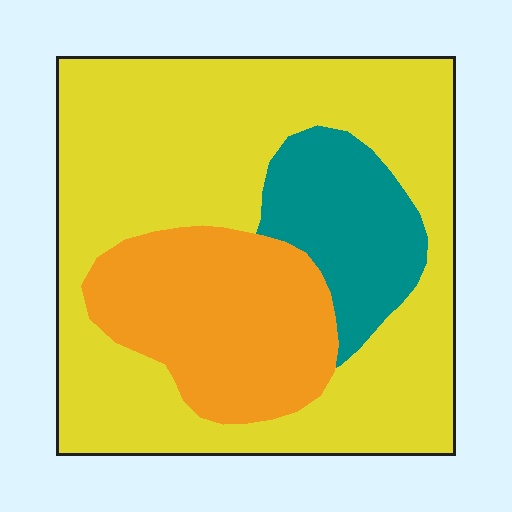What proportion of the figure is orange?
Orange takes up about one quarter (1/4) of the figure.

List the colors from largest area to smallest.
From largest to smallest: yellow, orange, teal.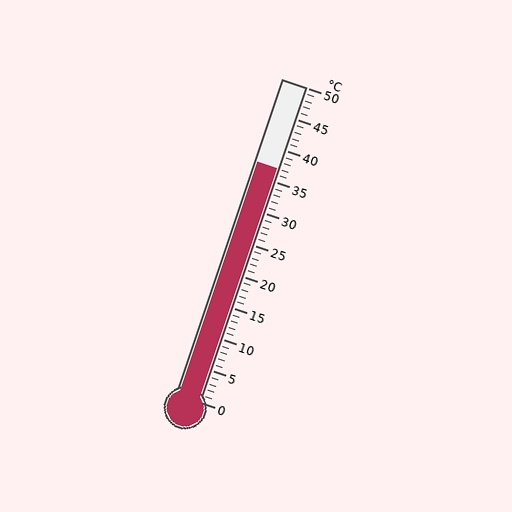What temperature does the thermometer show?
The thermometer shows approximately 37°C.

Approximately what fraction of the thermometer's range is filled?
The thermometer is filled to approximately 75% of its range.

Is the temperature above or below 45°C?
The temperature is below 45°C.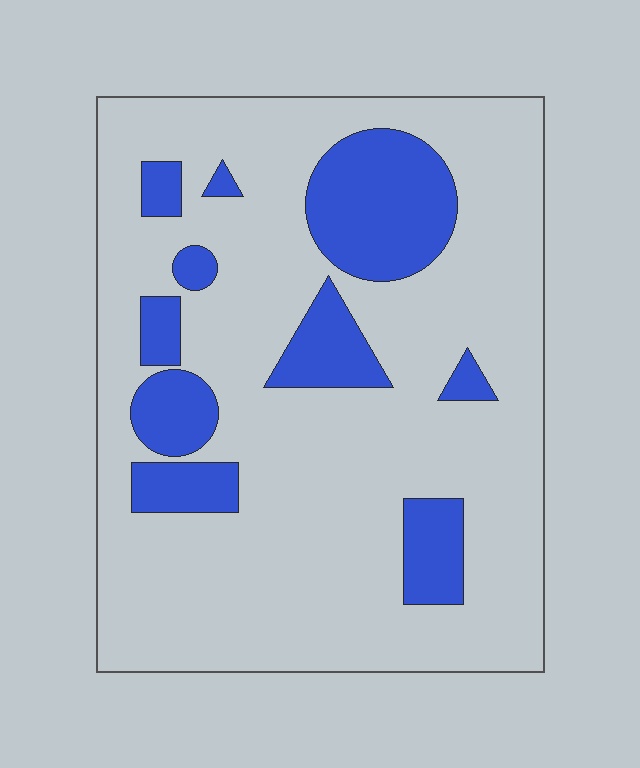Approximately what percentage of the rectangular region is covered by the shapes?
Approximately 20%.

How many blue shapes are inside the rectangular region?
10.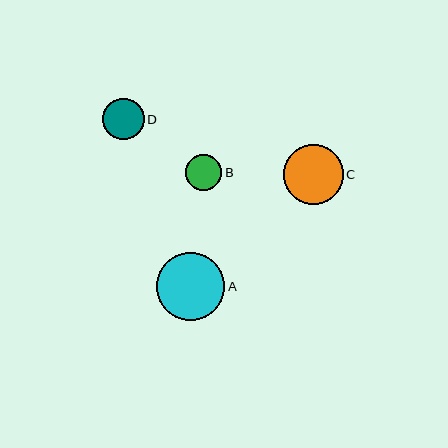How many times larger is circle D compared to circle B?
Circle D is approximately 1.1 times the size of circle B.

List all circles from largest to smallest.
From largest to smallest: A, C, D, B.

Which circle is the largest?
Circle A is the largest with a size of approximately 68 pixels.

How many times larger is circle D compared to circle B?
Circle D is approximately 1.1 times the size of circle B.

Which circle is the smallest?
Circle B is the smallest with a size of approximately 36 pixels.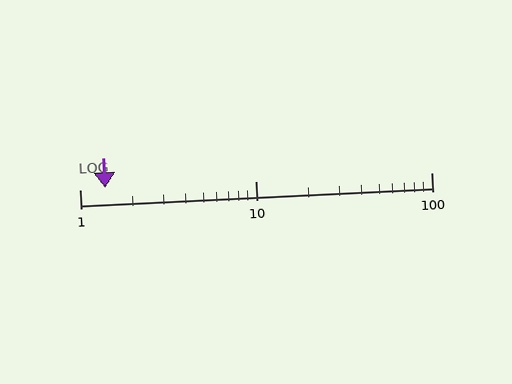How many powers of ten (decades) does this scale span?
The scale spans 2 decades, from 1 to 100.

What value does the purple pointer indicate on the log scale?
The pointer indicates approximately 1.4.